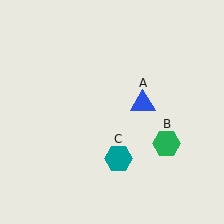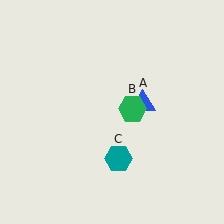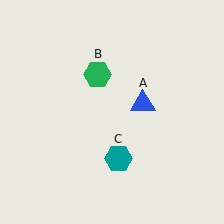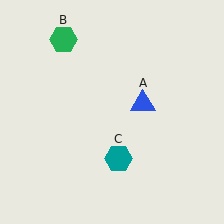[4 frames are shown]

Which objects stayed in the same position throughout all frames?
Blue triangle (object A) and teal hexagon (object C) remained stationary.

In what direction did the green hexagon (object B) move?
The green hexagon (object B) moved up and to the left.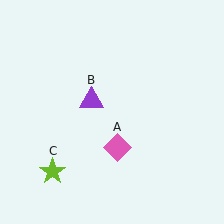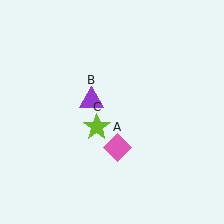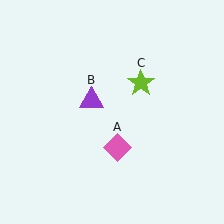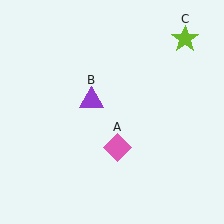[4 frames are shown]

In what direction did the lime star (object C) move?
The lime star (object C) moved up and to the right.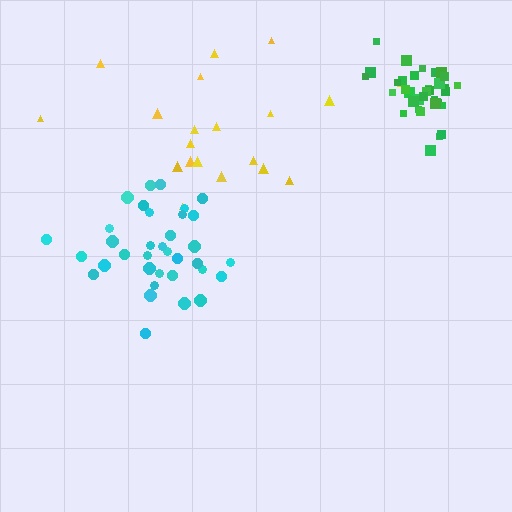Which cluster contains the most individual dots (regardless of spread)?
Cyan (35).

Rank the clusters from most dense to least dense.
green, cyan, yellow.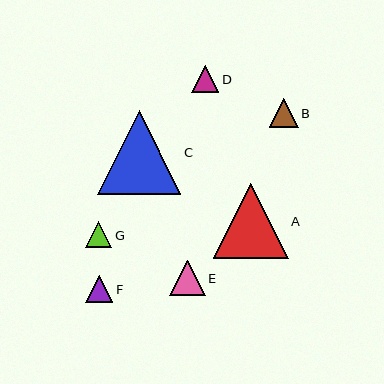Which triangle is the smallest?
Triangle G is the smallest with a size of approximately 26 pixels.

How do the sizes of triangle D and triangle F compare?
Triangle D and triangle F are approximately the same size.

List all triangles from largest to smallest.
From largest to smallest: C, A, E, B, D, F, G.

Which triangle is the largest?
Triangle C is the largest with a size of approximately 83 pixels.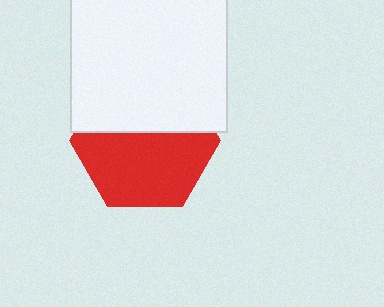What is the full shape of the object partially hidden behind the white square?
The partially hidden object is a red hexagon.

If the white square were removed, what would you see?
You would see the complete red hexagon.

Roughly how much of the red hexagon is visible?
About half of it is visible (roughly 58%).